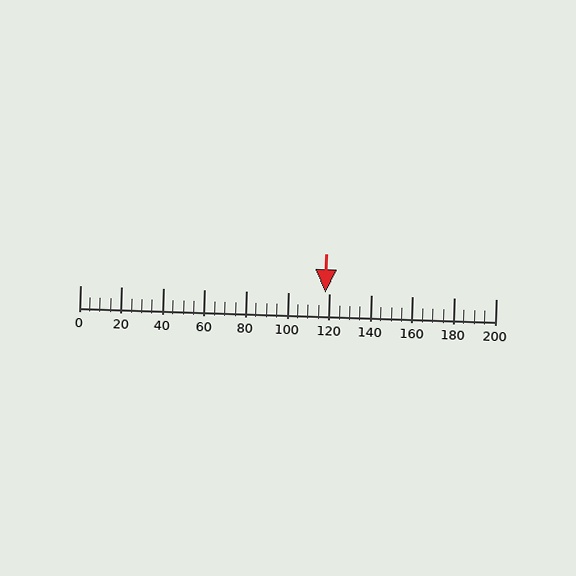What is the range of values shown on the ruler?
The ruler shows values from 0 to 200.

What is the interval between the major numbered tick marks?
The major tick marks are spaced 20 units apart.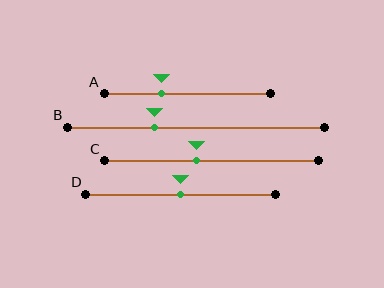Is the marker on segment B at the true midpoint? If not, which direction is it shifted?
No, the marker on segment B is shifted to the left by about 16% of the segment length.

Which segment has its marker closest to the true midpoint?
Segment D has its marker closest to the true midpoint.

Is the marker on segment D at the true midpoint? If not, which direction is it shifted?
Yes, the marker on segment D is at the true midpoint.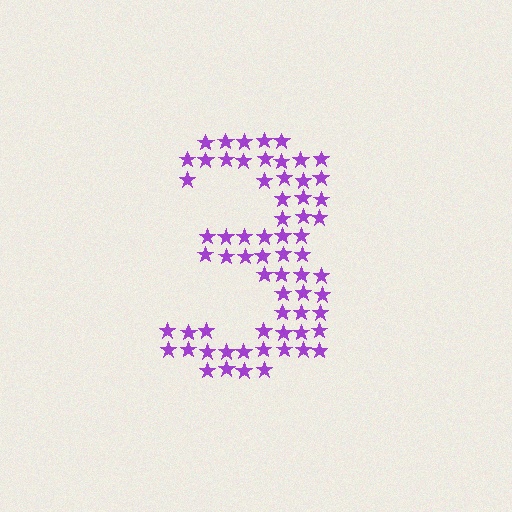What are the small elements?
The small elements are stars.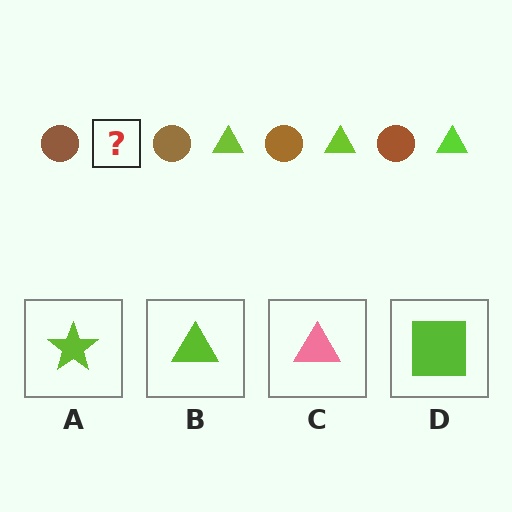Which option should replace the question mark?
Option B.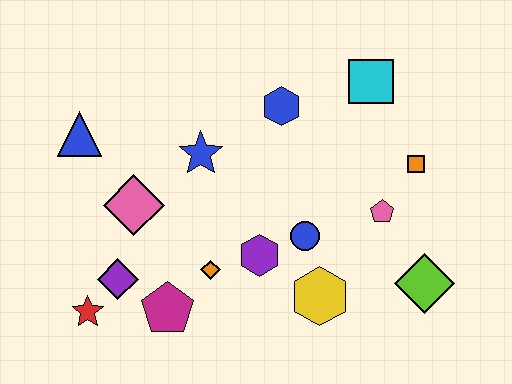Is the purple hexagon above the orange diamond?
Yes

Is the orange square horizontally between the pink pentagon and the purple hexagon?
No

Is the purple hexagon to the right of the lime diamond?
No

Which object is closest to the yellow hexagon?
The blue circle is closest to the yellow hexagon.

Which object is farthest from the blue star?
The lime diamond is farthest from the blue star.